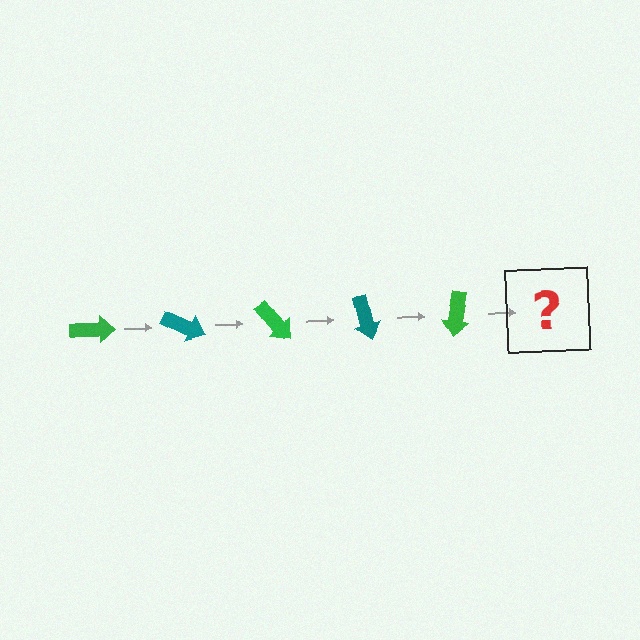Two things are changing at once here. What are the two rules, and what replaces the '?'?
The two rules are that it rotates 25 degrees each step and the color cycles through green and teal. The '?' should be a teal arrow, rotated 125 degrees from the start.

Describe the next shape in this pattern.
It should be a teal arrow, rotated 125 degrees from the start.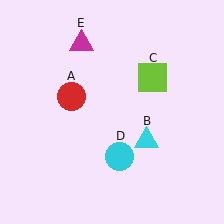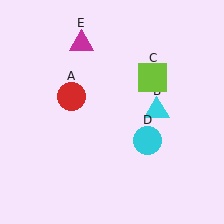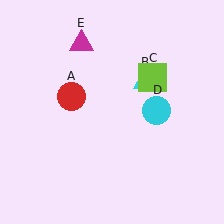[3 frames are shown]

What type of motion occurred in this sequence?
The cyan triangle (object B), cyan circle (object D) rotated counterclockwise around the center of the scene.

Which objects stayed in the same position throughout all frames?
Red circle (object A) and lime square (object C) and magenta triangle (object E) remained stationary.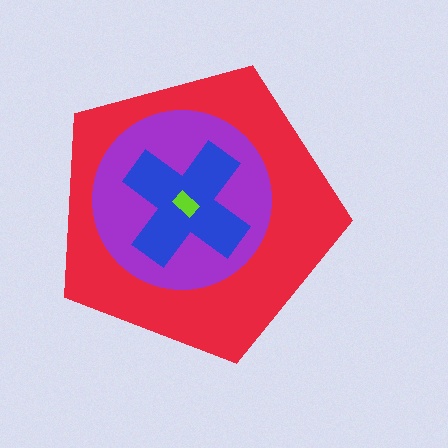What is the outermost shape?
The red pentagon.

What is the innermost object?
The lime rectangle.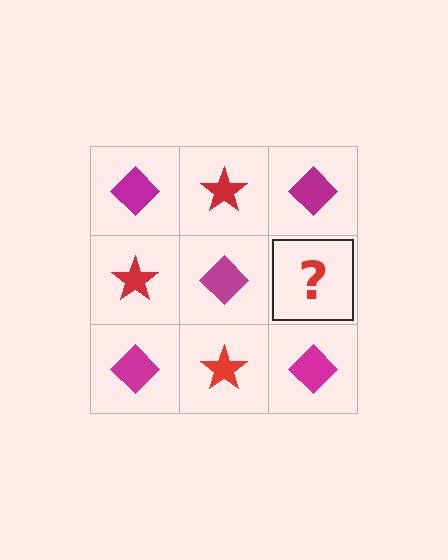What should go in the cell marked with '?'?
The missing cell should contain a red star.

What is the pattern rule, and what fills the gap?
The rule is that it alternates magenta diamond and red star in a checkerboard pattern. The gap should be filled with a red star.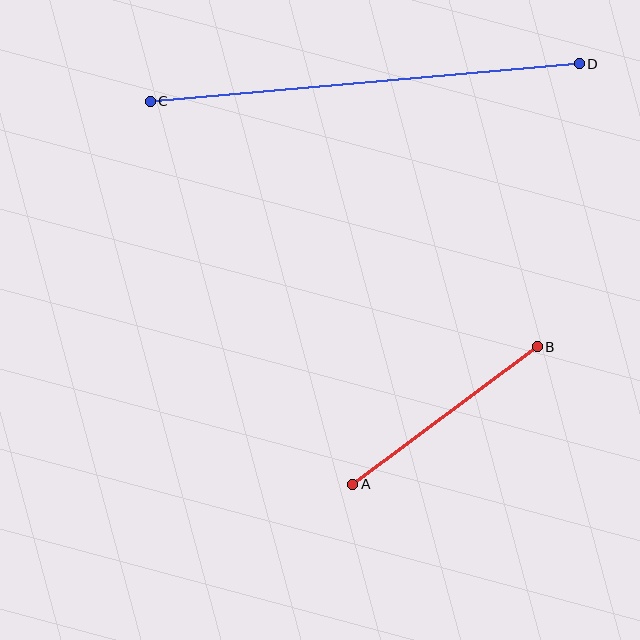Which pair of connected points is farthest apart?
Points C and D are farthest apart.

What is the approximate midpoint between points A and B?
The midpoint is at approximately (445, 415) pixels.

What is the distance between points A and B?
The distance is approximately 230 pixels.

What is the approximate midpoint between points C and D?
The midpoint is at approximately (365, 83) pixels.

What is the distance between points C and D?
The distance is approximately 431 pixels.